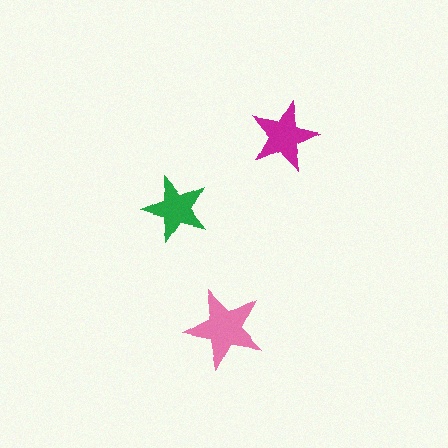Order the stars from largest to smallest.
the pink one, the magenta one, the green one.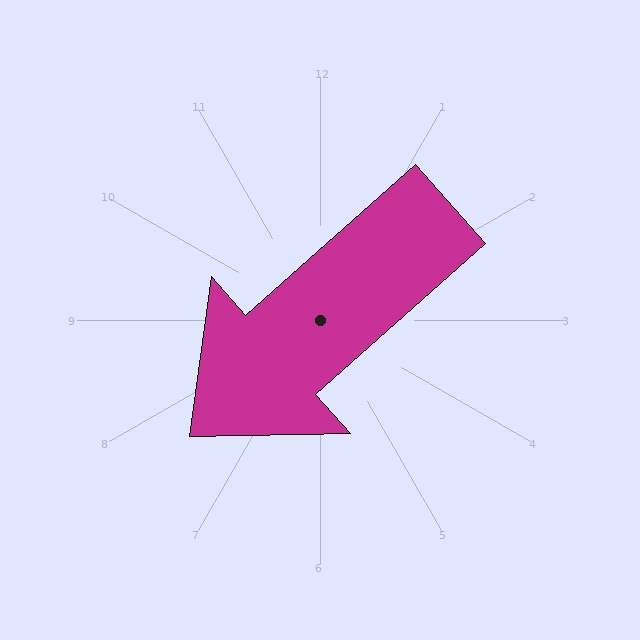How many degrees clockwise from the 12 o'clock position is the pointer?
Approximately 228 degrees.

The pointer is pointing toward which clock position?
Roughly 8 o'clock.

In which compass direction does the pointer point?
Southwest.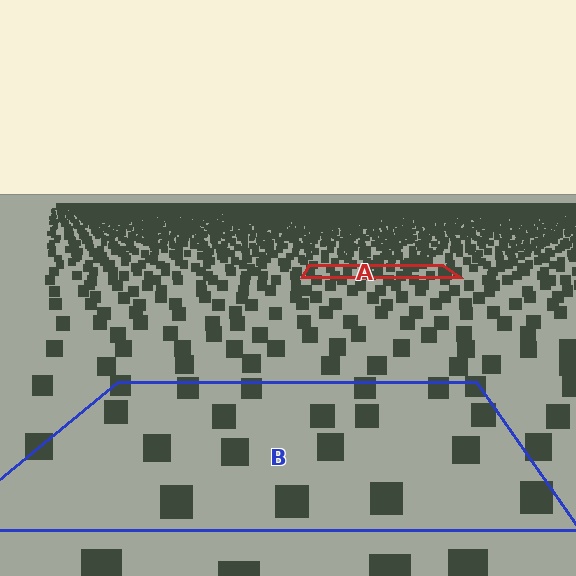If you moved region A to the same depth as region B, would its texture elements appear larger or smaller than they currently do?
They would appear larger. At a closer depth, the same texture elements are projected at a bigger on-screen size.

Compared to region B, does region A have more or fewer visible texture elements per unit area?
Region A has more texture elements per unit area — they are packed more densely because it is farther away.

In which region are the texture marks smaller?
The texture marks are smaller in region A, because it is farther away.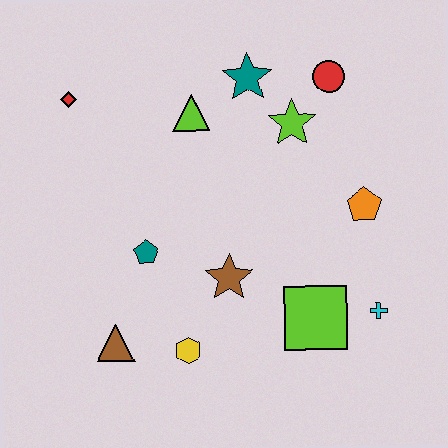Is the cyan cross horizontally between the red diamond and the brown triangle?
No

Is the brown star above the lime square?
Yes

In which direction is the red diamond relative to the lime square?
The red diamond is to the left of the lime square.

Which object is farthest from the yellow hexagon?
The red circle is farthest from the yellow hexagon.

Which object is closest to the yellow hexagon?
The brown triangle is closest to the yellow hexagon.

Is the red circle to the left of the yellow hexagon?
No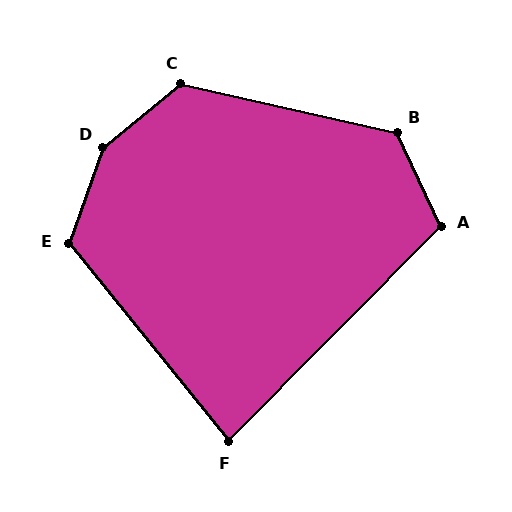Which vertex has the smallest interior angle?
F, at approximately 84 degrees.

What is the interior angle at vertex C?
Approximately 128 degrees (obtuse).